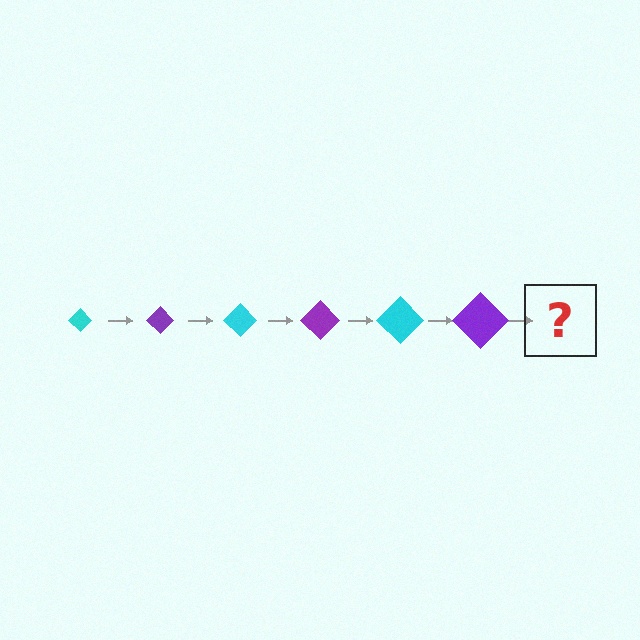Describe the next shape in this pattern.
It should be a cyan diamond, larger than the previous one.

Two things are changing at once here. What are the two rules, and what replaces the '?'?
The two rules are that the diamond grows larger each step and the color cycles through cyan and purple. The '?' should be a cyan diamond, larger than the previous one.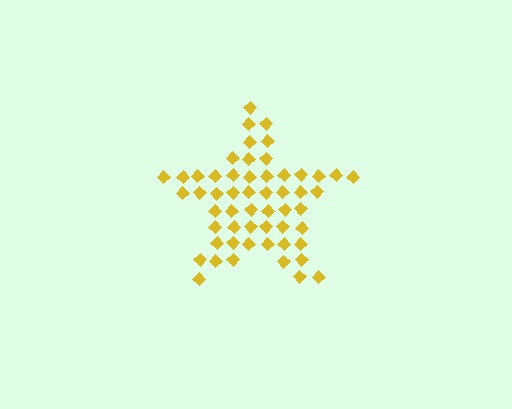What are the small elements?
The small elements are diamonds.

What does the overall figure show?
The overall figure shows a star.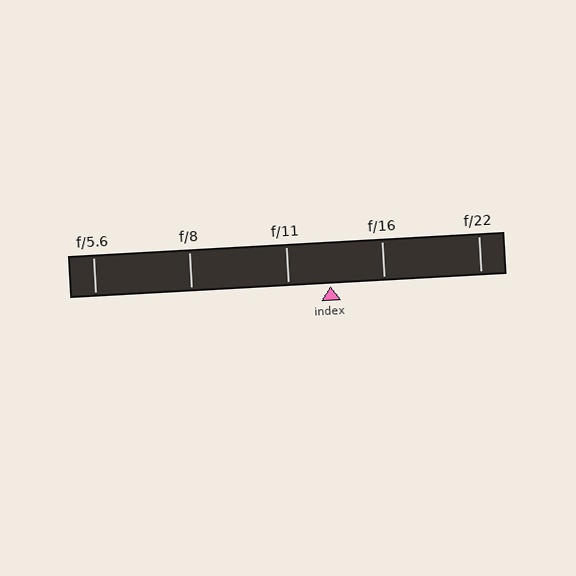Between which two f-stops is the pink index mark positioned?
The index mark is between f/11 and f/16.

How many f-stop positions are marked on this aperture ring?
There are 5 f-stop positions marked.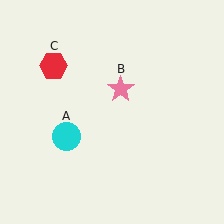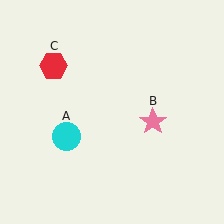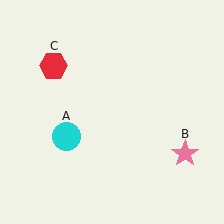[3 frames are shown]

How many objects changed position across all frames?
1 object changed position: pink star (object B).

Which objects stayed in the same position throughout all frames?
Cyan circle (object A) and red hexagon (object C) remained stationary.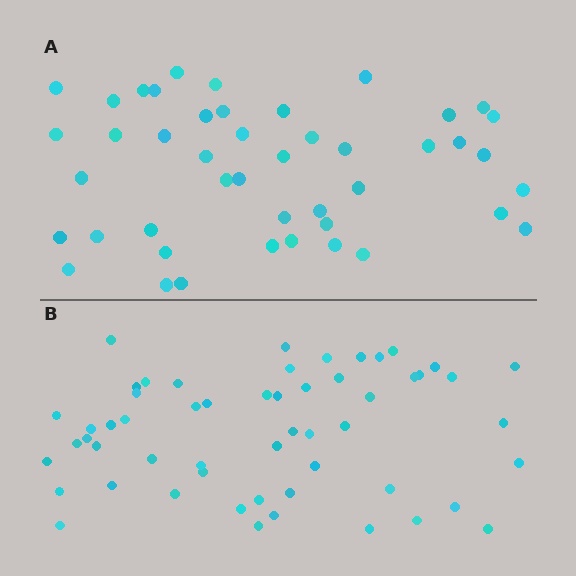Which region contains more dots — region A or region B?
Region B (the bottom region) has more dots.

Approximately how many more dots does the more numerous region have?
Region B has roughly 10 or so more dots than region A.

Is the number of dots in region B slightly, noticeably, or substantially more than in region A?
Region B has only slightly more — the two regions are fairly close. The ratio is roughly 1.2 to 1.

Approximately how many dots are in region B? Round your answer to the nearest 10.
About 60 dots. (The exact count is 55, which rounds to 60.)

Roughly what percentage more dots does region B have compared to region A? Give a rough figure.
About 20% more.